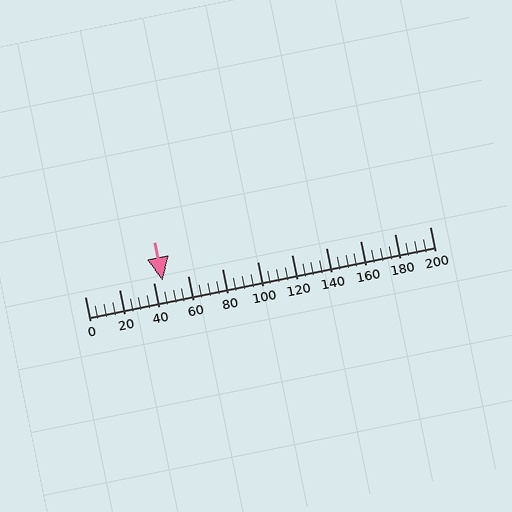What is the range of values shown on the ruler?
The ruler shows values from 0 to 200.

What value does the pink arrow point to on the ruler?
The pink arrow points to approximately 45.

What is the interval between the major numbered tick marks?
The major tick marks are spaced 20 units apart.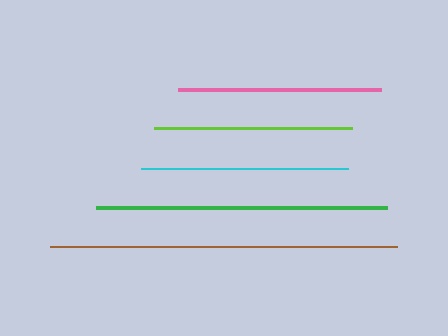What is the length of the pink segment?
The pink segment is approximately 203 pixels long.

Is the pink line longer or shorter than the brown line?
The brown line is longer than the pink line.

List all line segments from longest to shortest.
From longest to shortest: brown, green, cyan, pink, lime.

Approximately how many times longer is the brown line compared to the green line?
The brown line is approximately 1.2 times the length of the green line.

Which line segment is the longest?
The brown line is the longest at approximately 346 pixels.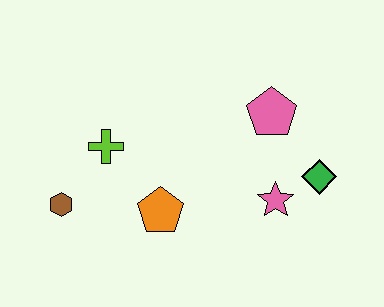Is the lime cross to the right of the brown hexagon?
Yes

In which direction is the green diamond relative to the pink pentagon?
The green diamond is below the pink pentagon.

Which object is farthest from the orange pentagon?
The green diamond is farthest from the orange pentagon.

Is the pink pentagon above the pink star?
Yes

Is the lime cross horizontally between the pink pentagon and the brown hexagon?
Yes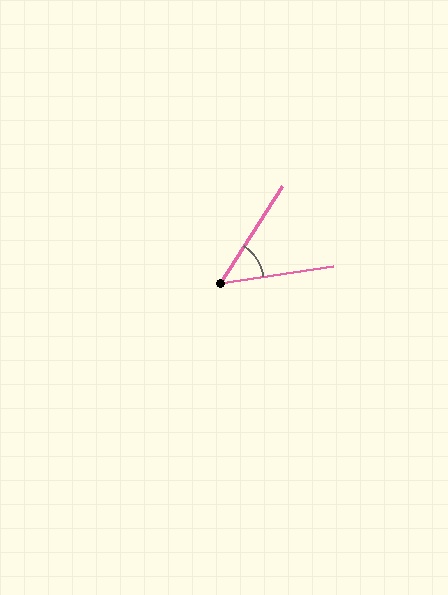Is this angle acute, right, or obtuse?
It is acute.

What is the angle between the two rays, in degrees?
Approximately 49 degrees.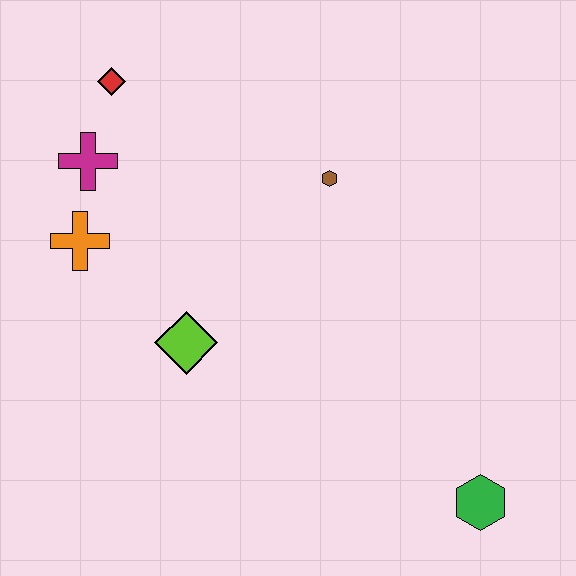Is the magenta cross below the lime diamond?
No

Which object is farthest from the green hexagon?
The red diamond is farthest from the green hexagon.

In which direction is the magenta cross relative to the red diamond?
The magenta cross is below the red diamond.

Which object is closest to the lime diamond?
The orange cross is closest to the lime diamond.